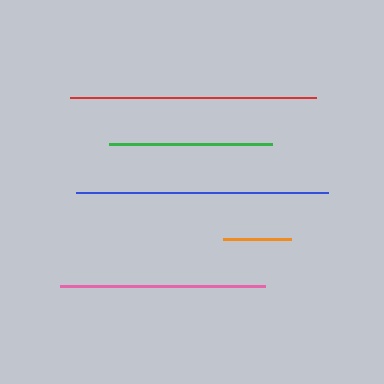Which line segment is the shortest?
The orange line is the shortest at approximately 68 pixels.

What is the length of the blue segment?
The blue segment is approximately 252 pixels long.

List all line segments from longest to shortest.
From longest to shortest: blue, red, pink, green, orange.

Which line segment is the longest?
The blue line is the longest at approximately 252 pixels.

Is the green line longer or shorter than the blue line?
The blue line is longer than the green line.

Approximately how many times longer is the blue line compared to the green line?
The blue line is approximately 1.5 times the length of the green line.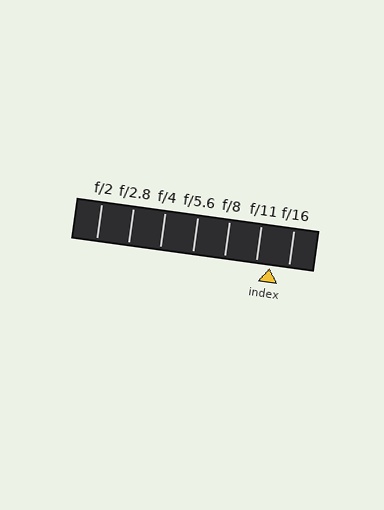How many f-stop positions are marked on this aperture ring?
There are 7 f-stop positions marked.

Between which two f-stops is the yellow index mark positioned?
The index mark is between f/11 and f/16.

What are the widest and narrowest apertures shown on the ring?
The widest aperture shown is f/2 and the narrowest is f/16.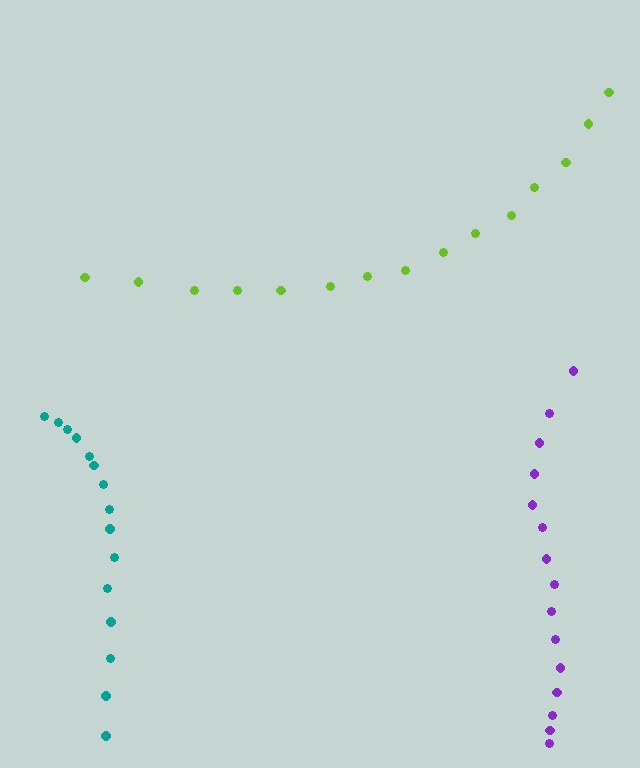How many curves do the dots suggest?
There are 3 distinct paths.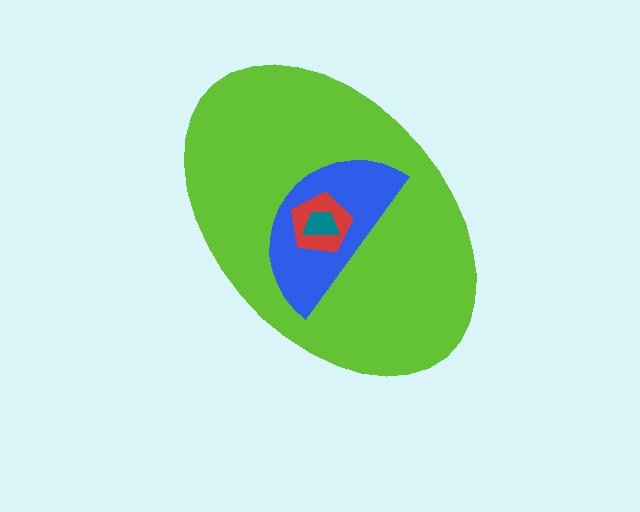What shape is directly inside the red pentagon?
The teal trapezoid.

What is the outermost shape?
The lime ellipse.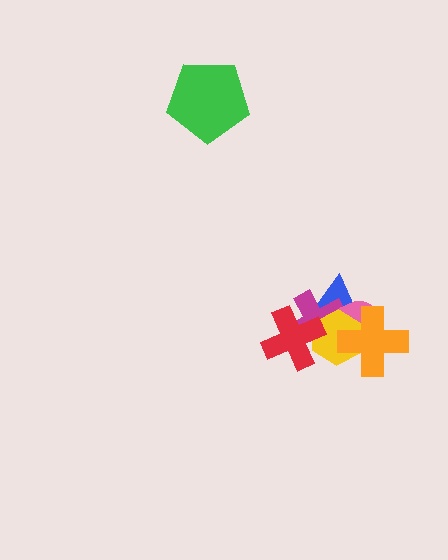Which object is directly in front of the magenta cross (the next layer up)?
The pink ellipse is directly in front of the magenta cross.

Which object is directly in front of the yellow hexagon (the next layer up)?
The orange cross is directly in front of the yellow hexagon.